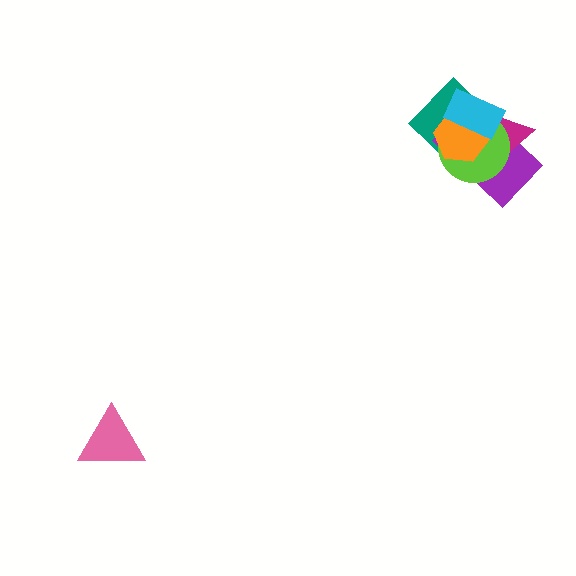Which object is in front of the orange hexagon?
The cyan rectangle is in front of the orange hexagon.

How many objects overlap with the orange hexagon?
5 objects overlap with the orange hexagon.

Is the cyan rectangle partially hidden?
No, no other shape covers it.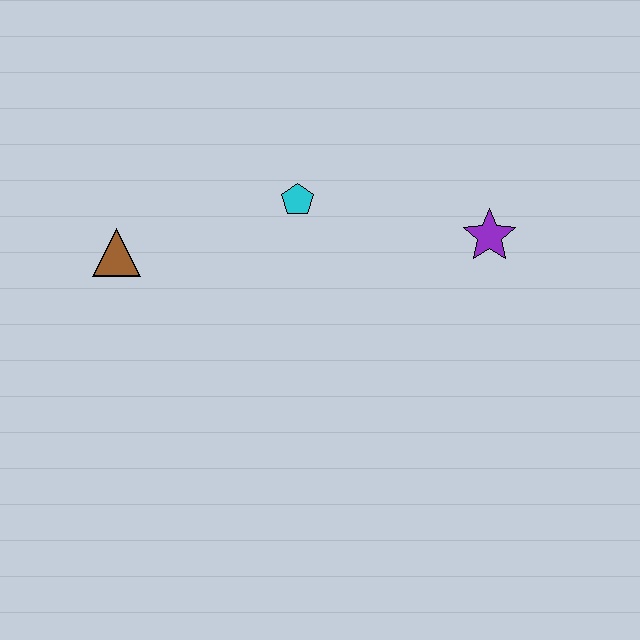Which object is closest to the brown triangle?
The cyan pentagon is closest to the brown triangle.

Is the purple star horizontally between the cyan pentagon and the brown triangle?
No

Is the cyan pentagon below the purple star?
No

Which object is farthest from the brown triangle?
The purple star is farthest from the brown triangle.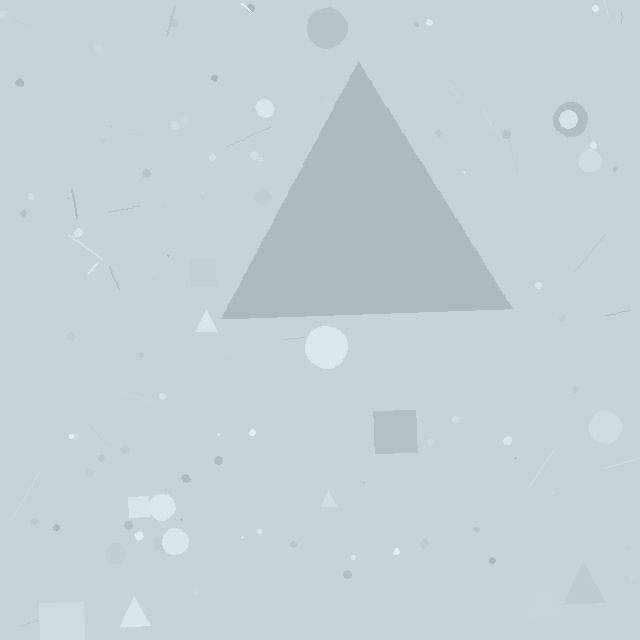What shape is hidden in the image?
A triangle is hidden in the image.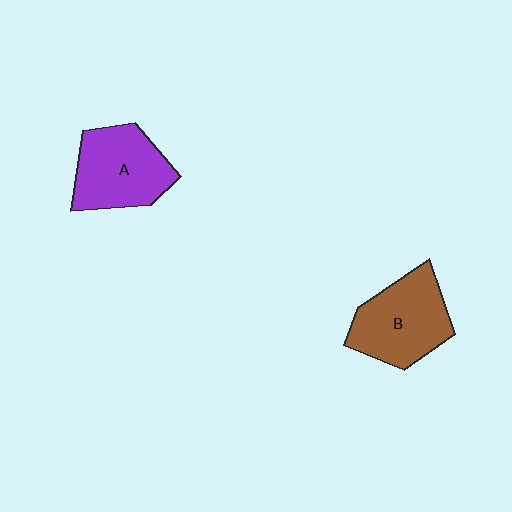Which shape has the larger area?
Shape B (brown).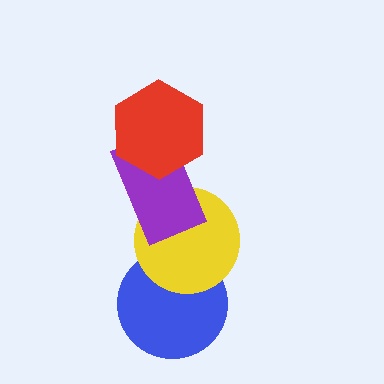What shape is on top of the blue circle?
The yellow circle is on top of the blue circle.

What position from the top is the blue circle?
The blue circle is 4th from the top.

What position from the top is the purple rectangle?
The purple rectangle is 2nd from the top.